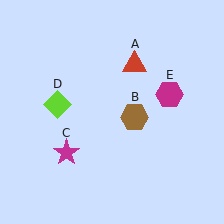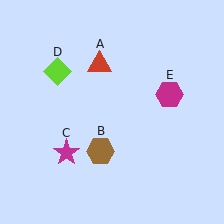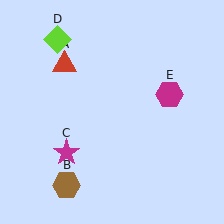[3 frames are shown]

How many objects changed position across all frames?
3 objects changed position: red triangle (object A), brown hexagon (object B), lime diamond (object D).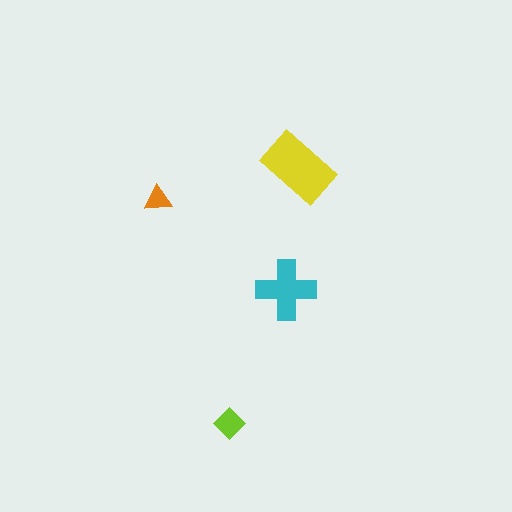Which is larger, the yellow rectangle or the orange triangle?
The yellow rectangle.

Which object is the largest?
The yellow rectangle.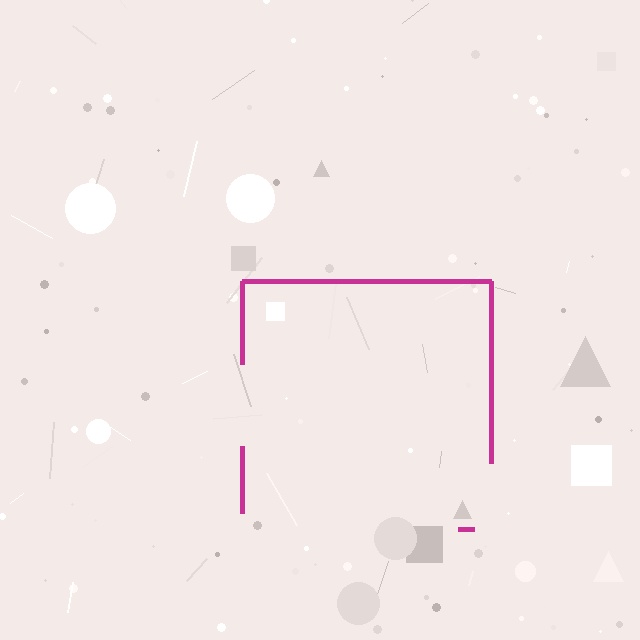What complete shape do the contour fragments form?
The contour fragments form a square.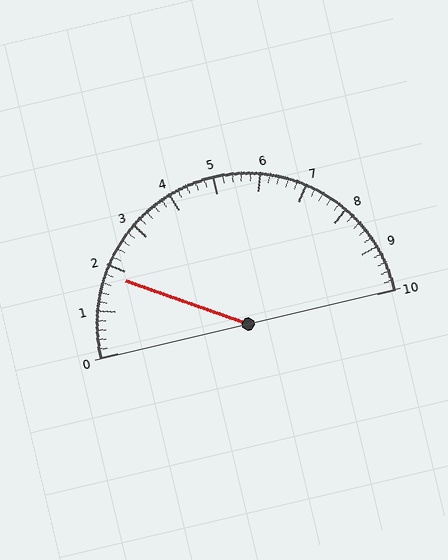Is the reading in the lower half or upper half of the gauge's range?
The reading is in the lower half of the range (0 to 10).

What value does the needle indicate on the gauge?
The needle indicates approximately 1.8.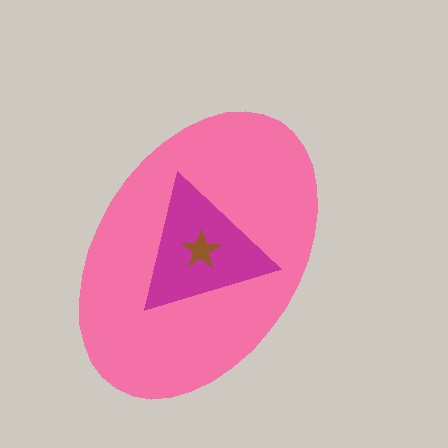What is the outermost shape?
The pink ellipse.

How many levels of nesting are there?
3.